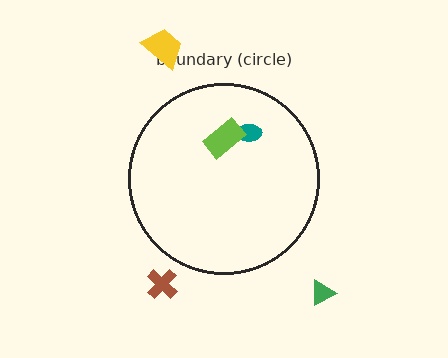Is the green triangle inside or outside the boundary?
Outside.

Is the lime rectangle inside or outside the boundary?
Inside.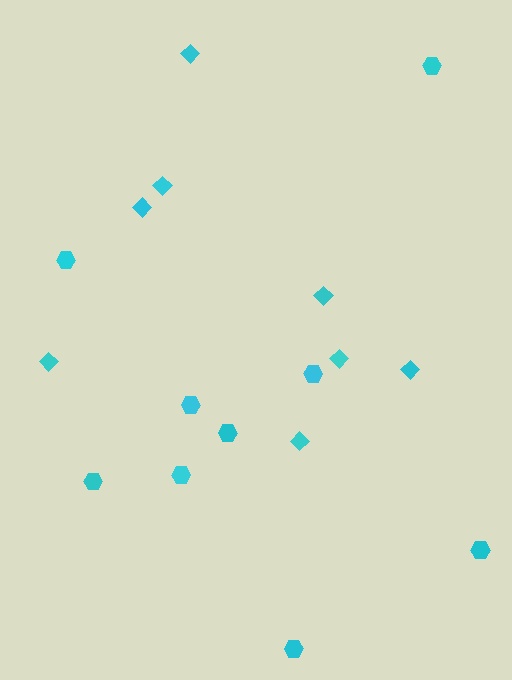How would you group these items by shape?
There are 2 groups: one group of diamonds (8) and one group of hexagons (9).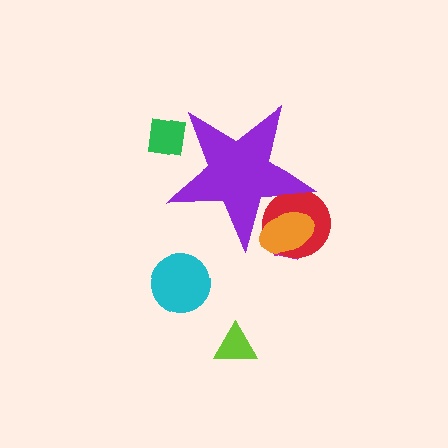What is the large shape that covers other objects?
A purple star.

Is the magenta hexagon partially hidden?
Yes, the magenta hexagon is partially hidden behind the purple star.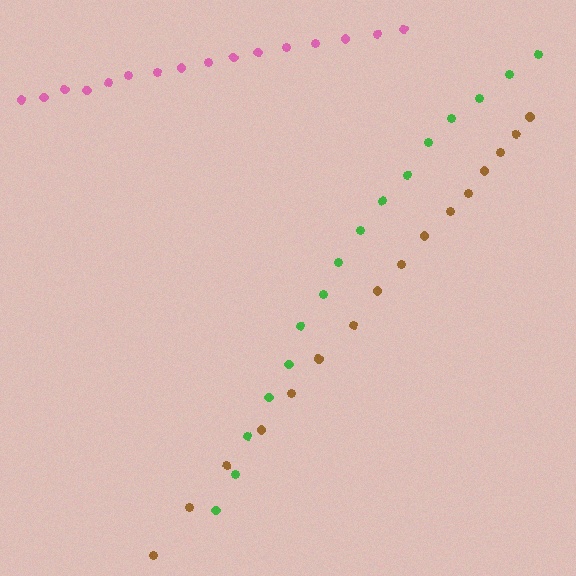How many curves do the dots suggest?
There are 3 distinct paths.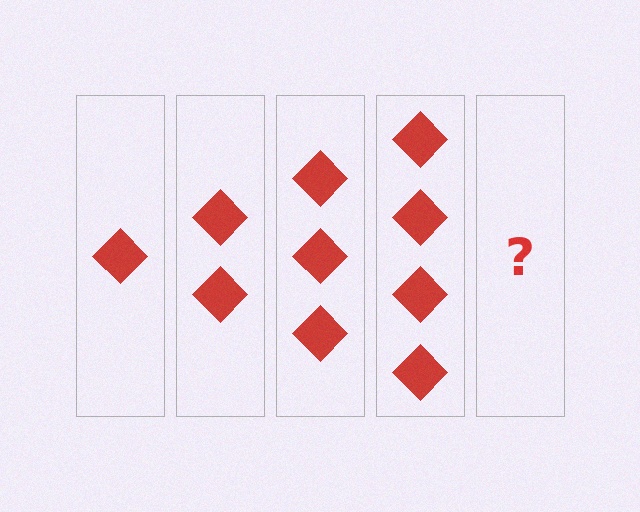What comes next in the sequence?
The next element should be 5 diamonds.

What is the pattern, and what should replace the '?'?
The pattern is that each step adds one more diamond. The '?' should be 5 diamonds.